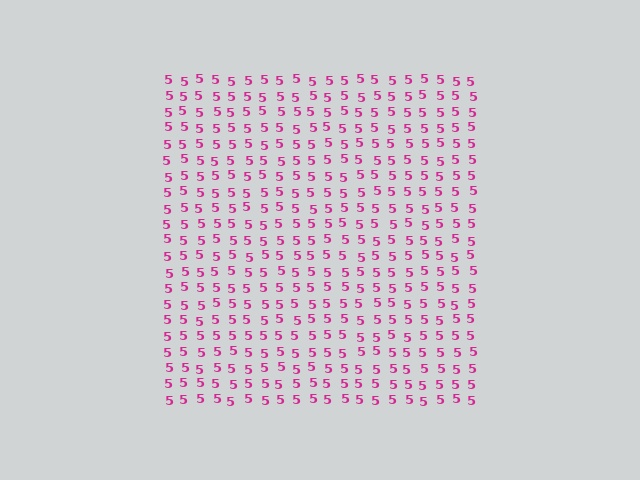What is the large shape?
The large shape is a square.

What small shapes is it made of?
It is made of small digit 5's.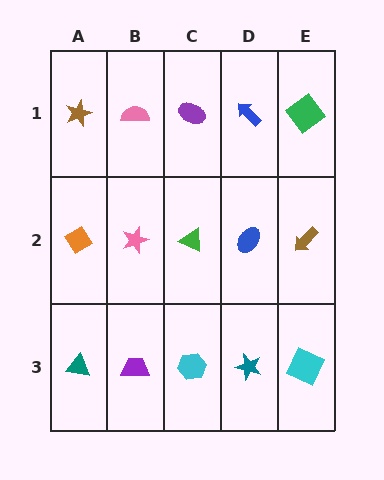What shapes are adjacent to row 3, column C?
A green triangle (row 2, column C), a purple trapezoid (row 3, column B), a teal star (row 3, column D).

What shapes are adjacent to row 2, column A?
A brown star (row 1, column A), a teal triangle (row 3, column A), a pink star (row 2, column B).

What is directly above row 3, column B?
A pink star.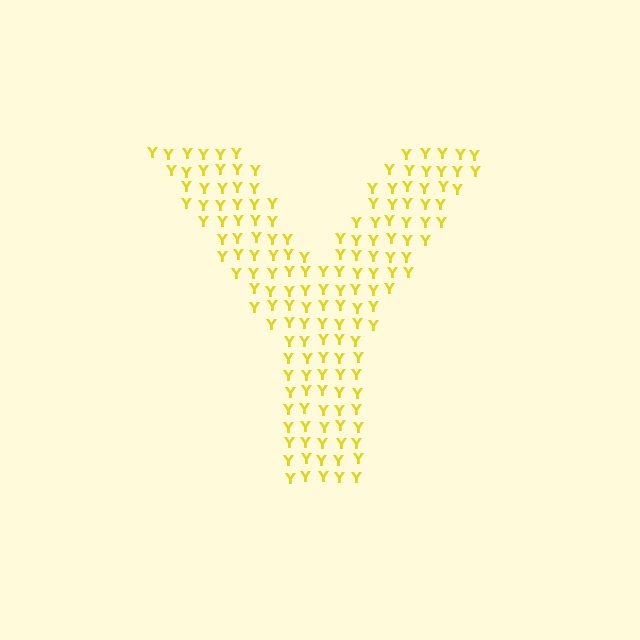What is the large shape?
The large shape is the letter Y.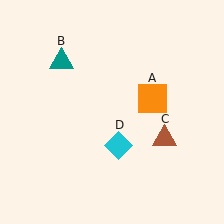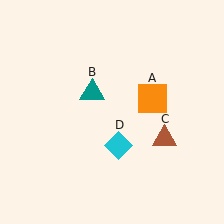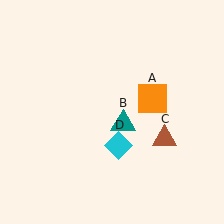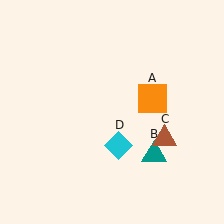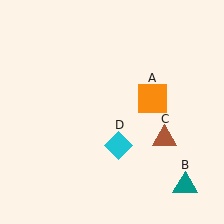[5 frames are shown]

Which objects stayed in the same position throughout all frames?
Orange square (object A) and brown triangle (object C) and cyan diamond (object D) remained stationary.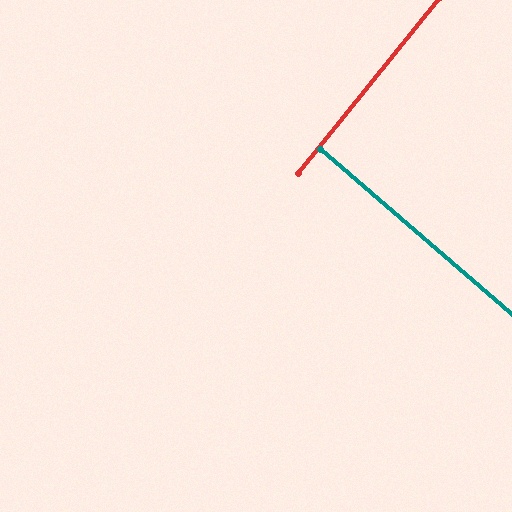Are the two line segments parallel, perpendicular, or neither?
Perpendicular — they meet at approximately 88°.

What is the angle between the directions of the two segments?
Approximately 88 degrees.